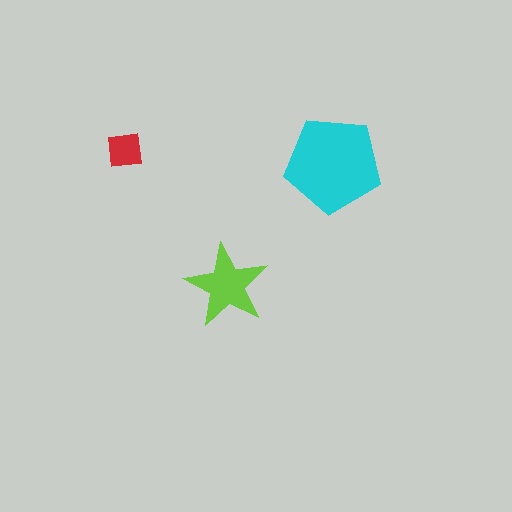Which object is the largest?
The cyan pentagon.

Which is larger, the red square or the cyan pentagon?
The cyan pentagon.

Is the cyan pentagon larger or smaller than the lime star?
Larger.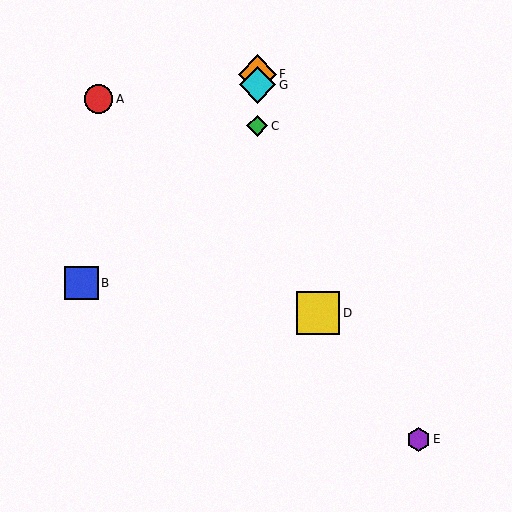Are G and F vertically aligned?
Yes, both are at x≈257.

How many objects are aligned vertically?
3 objects (C, F, G) are aligned vertically.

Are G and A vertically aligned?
No, G is at x≈257 and A is at x≈99.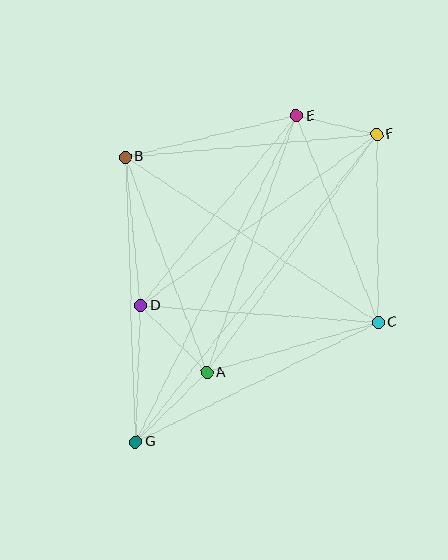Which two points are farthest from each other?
Points F and G are farthest from each other.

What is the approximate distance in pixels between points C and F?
The distance between C and F is approximately 188 pixels.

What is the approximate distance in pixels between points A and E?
The distance between A and E is approximately 272 pixels.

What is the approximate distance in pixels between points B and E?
The distance between B and E is approximately 176 pixels.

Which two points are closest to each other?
Points E and F are closest to each other.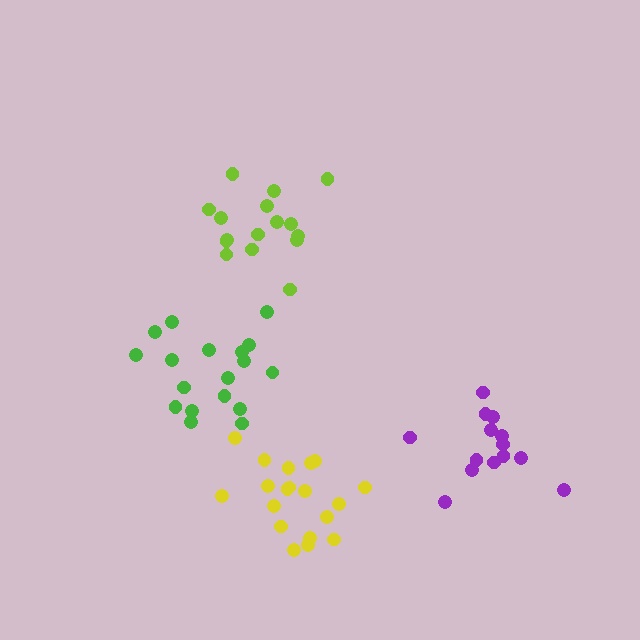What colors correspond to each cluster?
The clusters are colored: yellow, green, lime, purple.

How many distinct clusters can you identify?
There are 4 distinct clusters.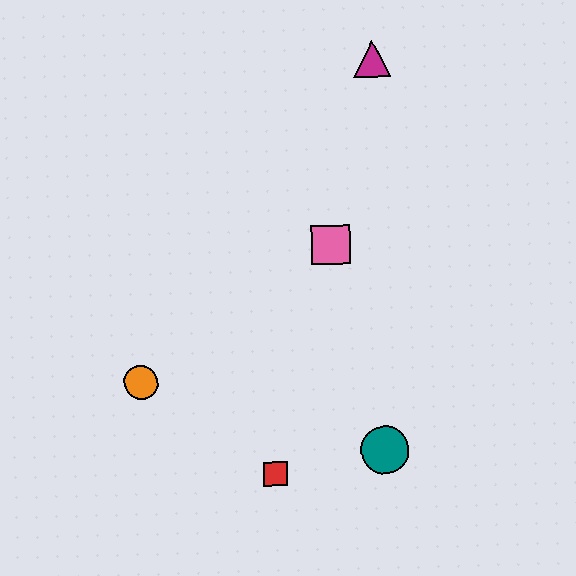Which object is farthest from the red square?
The magenta triangle is farthest from the red square.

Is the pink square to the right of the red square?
Yes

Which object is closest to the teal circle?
The red square is closest to the teal circle.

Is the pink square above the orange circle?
Yes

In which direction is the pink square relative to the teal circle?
The pink square is above the teal circle.